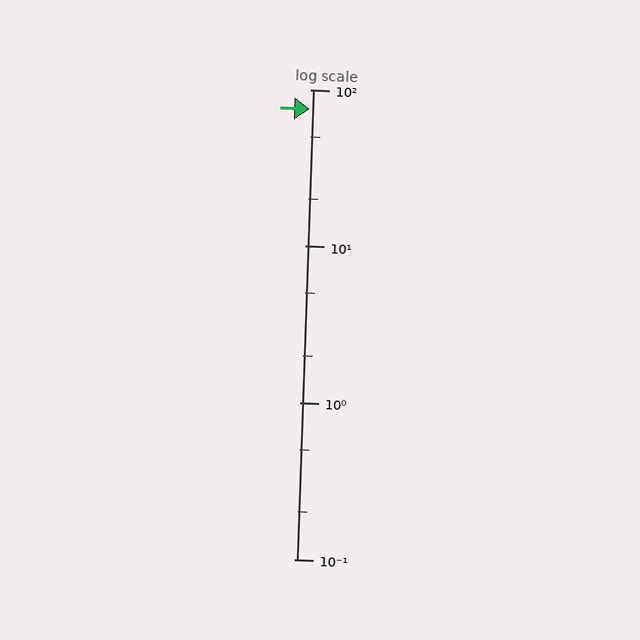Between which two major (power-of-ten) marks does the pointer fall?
The pointer is between 10 and 100.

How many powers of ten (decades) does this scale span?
The scale spans 3 decades, from 0.1 to 100.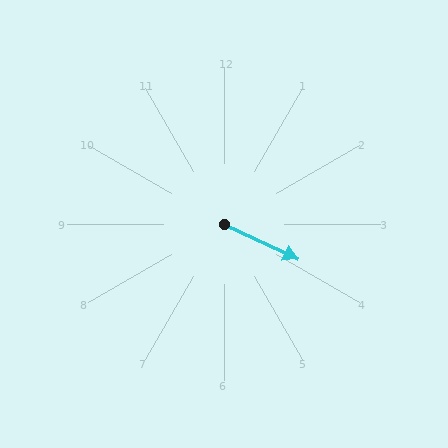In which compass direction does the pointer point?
Southeast.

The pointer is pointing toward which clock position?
Roughly 4 o'clock.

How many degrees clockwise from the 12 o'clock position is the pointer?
Approximately 115 degrees.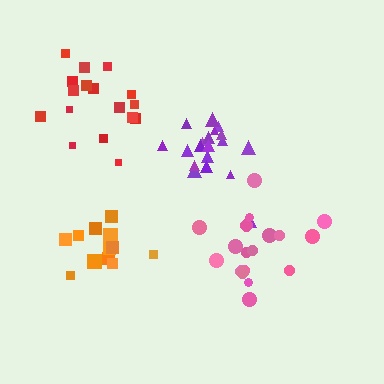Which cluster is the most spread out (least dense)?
Pink.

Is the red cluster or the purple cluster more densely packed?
Purple.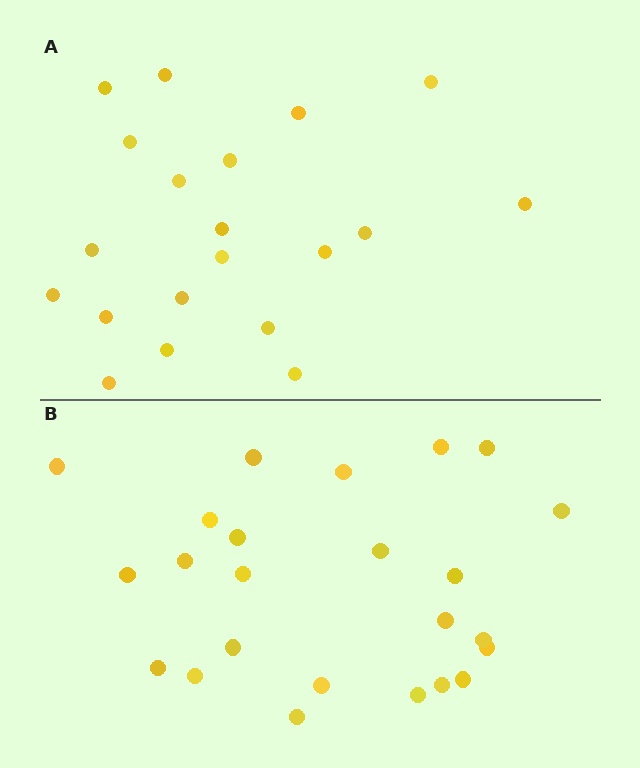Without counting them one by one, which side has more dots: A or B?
Region B (the bottom region) has more dots.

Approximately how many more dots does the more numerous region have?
Region B has about 4 more dots than region A.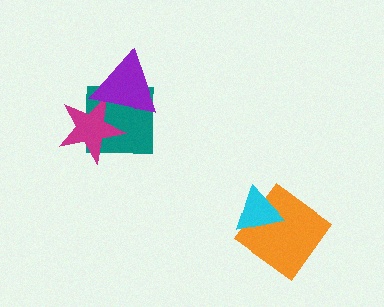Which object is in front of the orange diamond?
The cyan triangle is in front of the orange diamond.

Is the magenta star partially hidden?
Yes, it is partially covered by another shape.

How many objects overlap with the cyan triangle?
1 object overlaps with the cyan triangle.